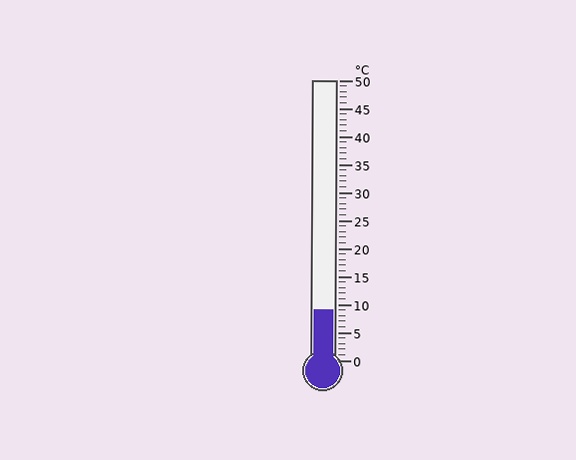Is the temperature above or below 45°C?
The temperature is below 45°C.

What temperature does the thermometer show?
The thermometer shows approximately 9°C.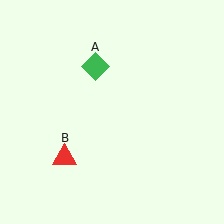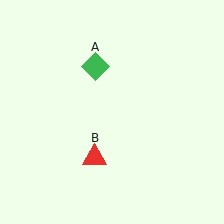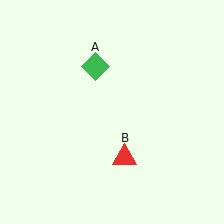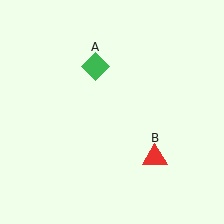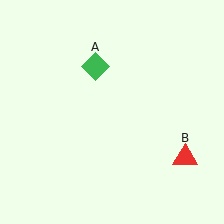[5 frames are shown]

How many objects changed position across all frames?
1 object changed position: red triangle (object B).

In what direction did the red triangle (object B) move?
The red triangle (object B) moved right.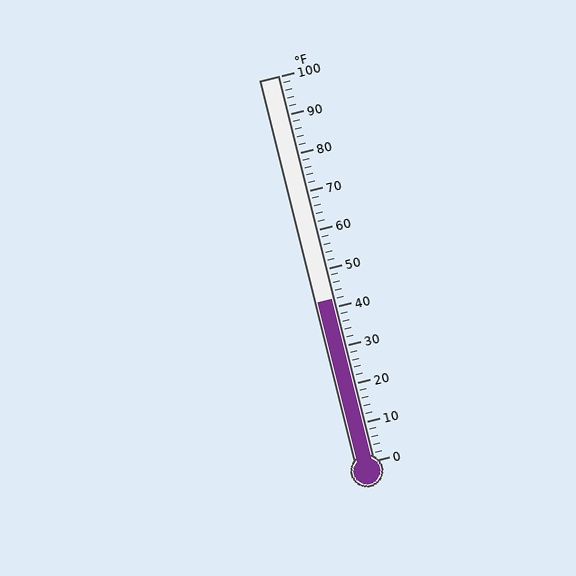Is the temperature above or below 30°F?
The temperature is above 30°F.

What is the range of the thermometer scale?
The thermometer scale ranges from 0°F to 100°F.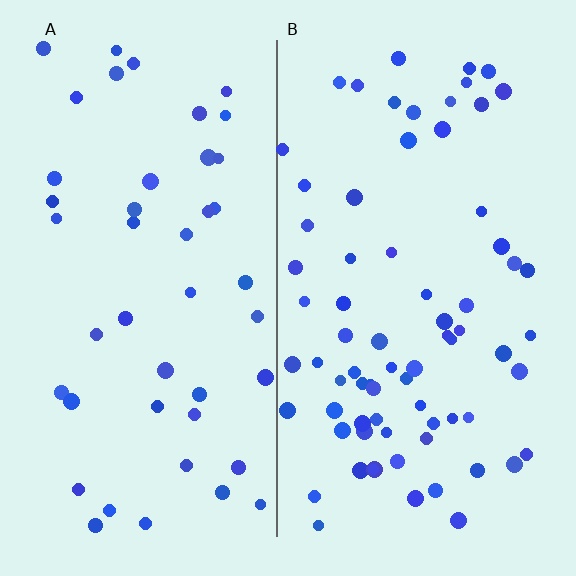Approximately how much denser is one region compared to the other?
Approximately 1.7× — region B over region A.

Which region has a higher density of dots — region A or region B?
B (the right).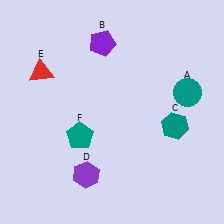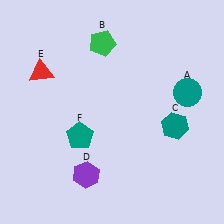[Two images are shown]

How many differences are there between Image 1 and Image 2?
There is 1 difference between the two images.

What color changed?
The pentagon (B) changed from purple in Image 1 to green in Image 2.